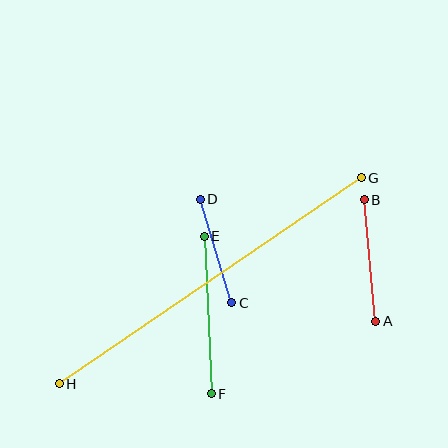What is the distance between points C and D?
The distance is approximately 108 pixels.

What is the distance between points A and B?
The distance is approximately 122 pixels.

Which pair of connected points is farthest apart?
Points G and H are farthest apart.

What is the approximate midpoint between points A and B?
The midpoint is at approximately (370, 260) pixels.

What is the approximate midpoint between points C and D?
The midpoint is at approximately (216, 251) pixels.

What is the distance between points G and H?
The distance is approximately 366 pixels.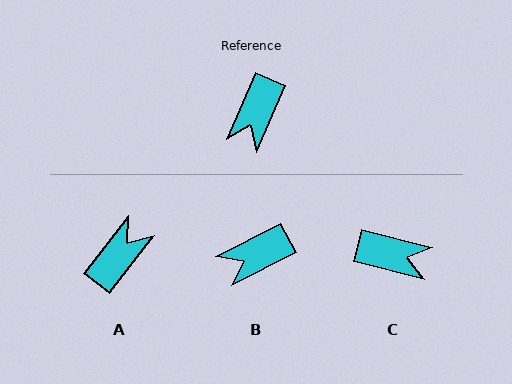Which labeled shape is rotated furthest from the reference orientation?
A, about 165 degrees away.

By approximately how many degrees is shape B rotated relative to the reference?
Approximately 39 degrees clockwise.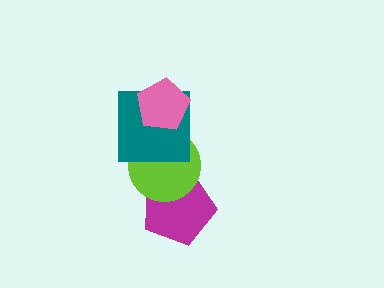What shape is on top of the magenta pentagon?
The lime circle is on top of the magenta pentagon.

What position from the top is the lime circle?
The lime circle is 3rd from the top.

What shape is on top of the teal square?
The pink pentagon is on top of the teal square.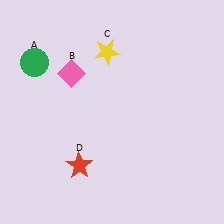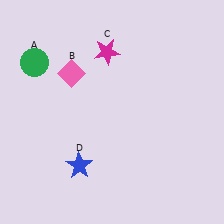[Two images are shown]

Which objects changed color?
C changed from yellow to magenta. D changed from red to blue.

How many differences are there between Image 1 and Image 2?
There are 2 differences between the two images.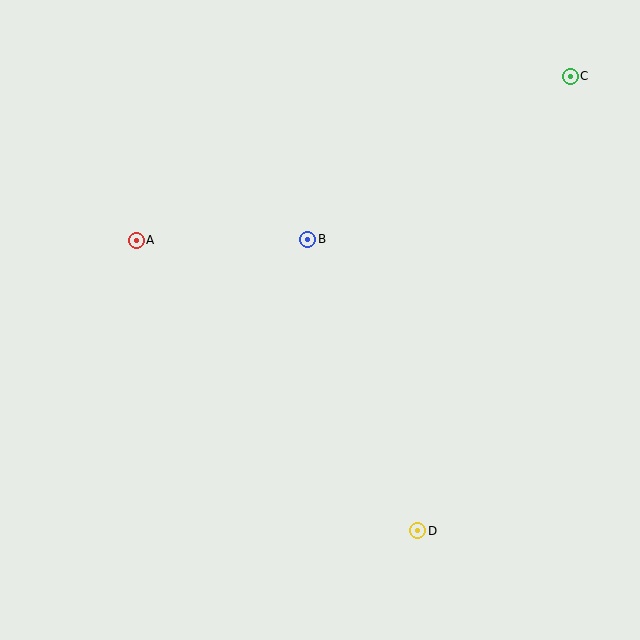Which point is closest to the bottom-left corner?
Point A is closest to the bottom-left corner.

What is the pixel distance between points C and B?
The distance between C and B is 309 pixels.